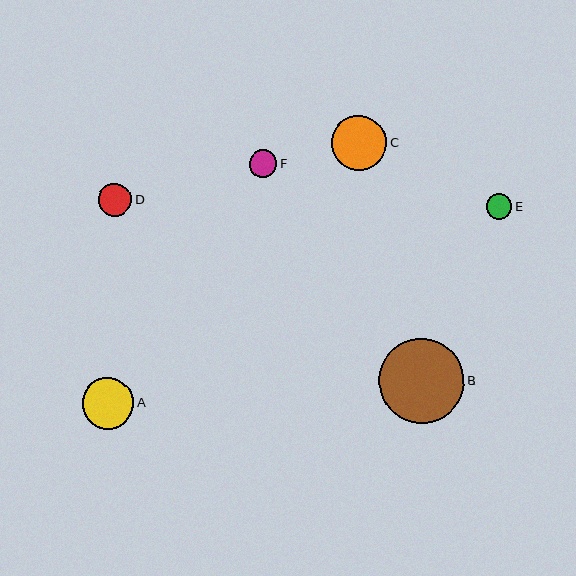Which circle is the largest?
Circle B is the largest with a size of approximately 86 pixels.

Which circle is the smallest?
Circle E is the smallest with a size of approximately 25 pixels.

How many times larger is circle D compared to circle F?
Circle D is approximately 1.2 times the size of circle F.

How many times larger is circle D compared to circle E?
Circle D is approximately 1.3 times the size of circle E.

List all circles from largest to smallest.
From largest to smallest: B, C, A, D, F, E.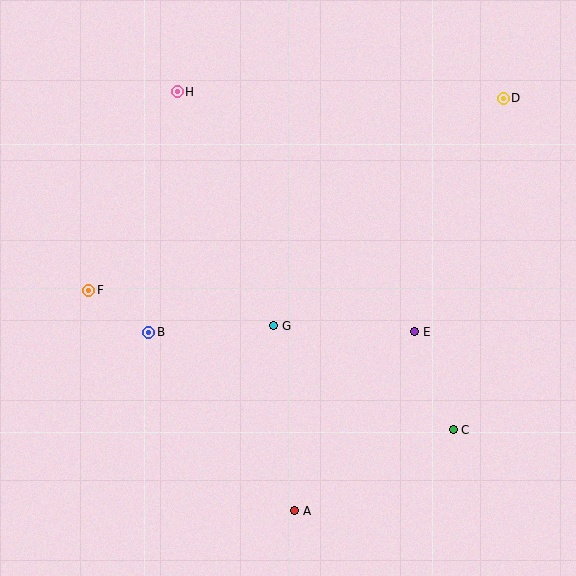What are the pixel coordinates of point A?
Point A is at (295, 511).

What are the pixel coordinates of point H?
Point H is at (177, 92).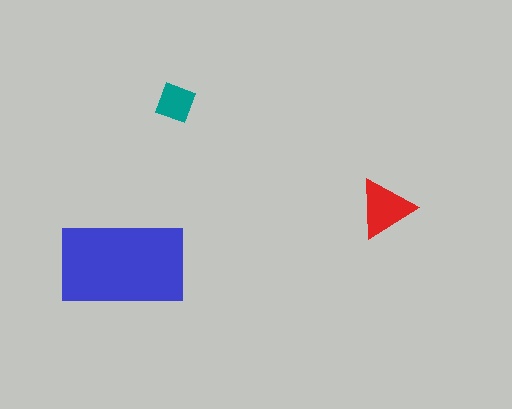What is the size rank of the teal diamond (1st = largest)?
3rd.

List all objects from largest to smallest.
The blue rectangle, the red triangle, the teal diamond.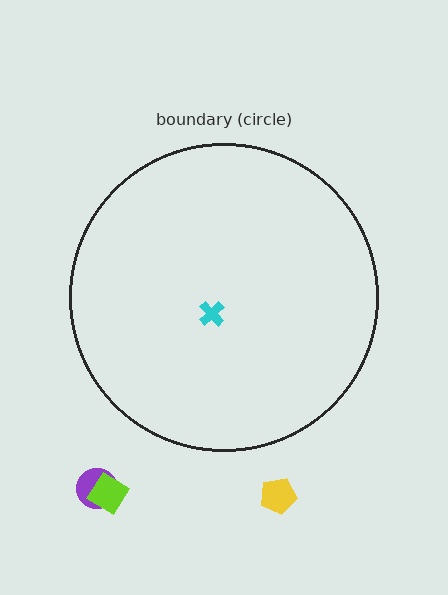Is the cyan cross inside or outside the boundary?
Inside.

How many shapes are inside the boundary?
1 inside, 3 outside.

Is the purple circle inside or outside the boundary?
Outside.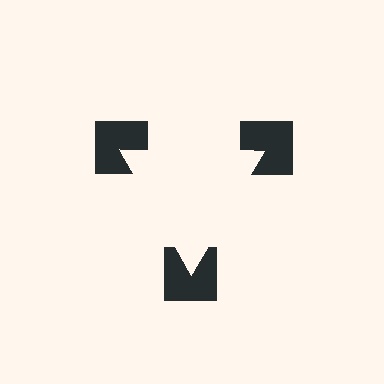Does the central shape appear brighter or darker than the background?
It typically appears slightly brighter than the background, even though no actual brightness change is drawn.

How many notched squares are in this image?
There are 3 — one at each vertex of the illusory triangle.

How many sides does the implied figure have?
3 sides.